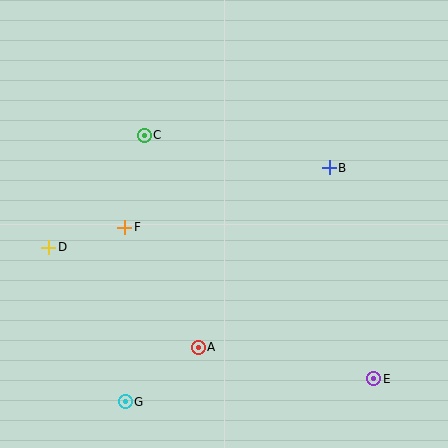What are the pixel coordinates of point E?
Point E is at (374, 379).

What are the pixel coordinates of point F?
Point F is at (125, 227).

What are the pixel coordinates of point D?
Point D is at (49, 247).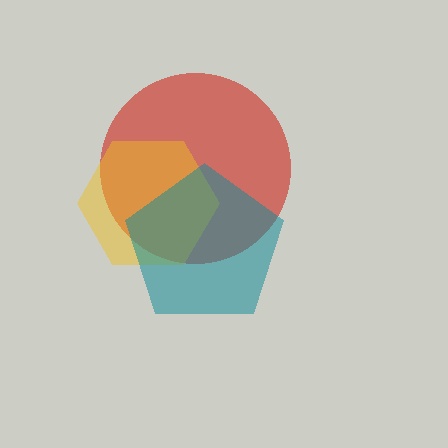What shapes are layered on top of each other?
The layered shapes are: a red circle, a yellow hexagon, a teal pentagon.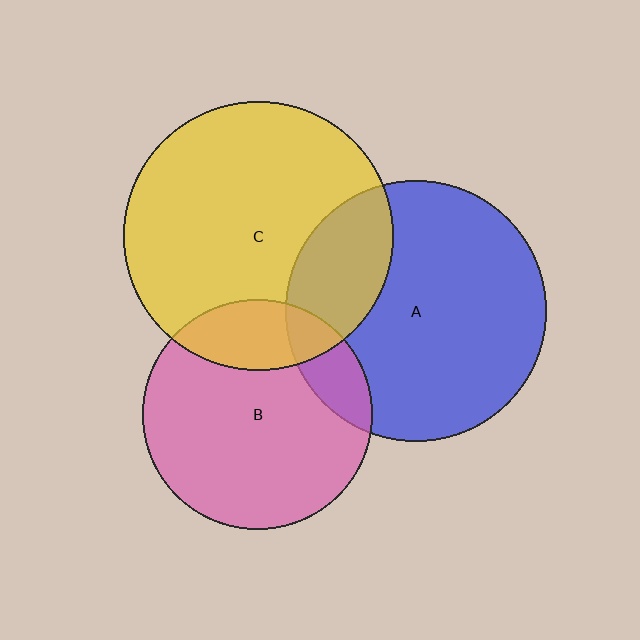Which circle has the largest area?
Circle C (yellow).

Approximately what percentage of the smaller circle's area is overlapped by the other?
Approximately 25%.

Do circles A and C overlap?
Yes.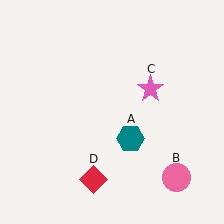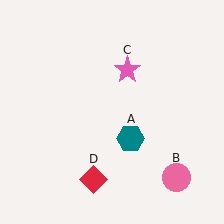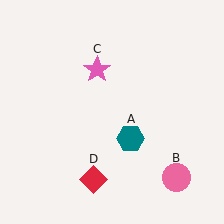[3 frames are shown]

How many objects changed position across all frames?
1 object changed position: pink star (object C).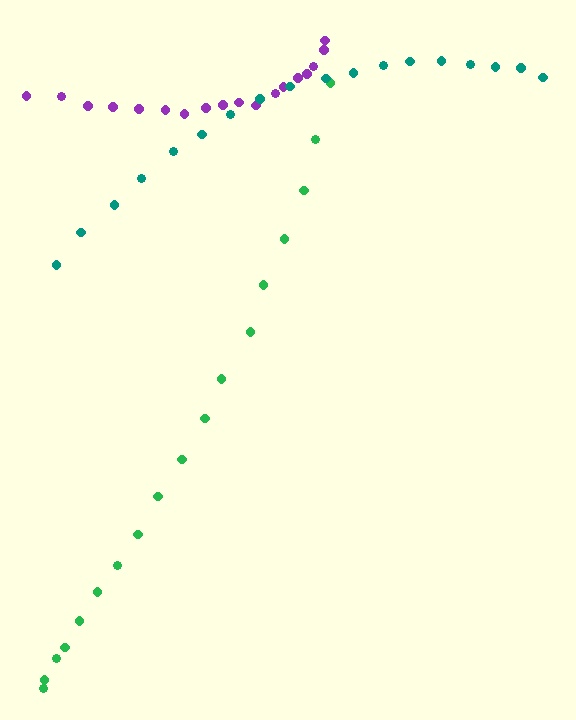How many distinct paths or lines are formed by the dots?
There are 3 distinct paths.